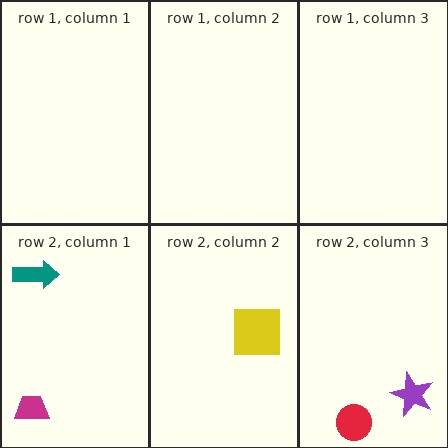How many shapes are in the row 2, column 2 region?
1.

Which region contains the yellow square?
The row 2, column 2 region.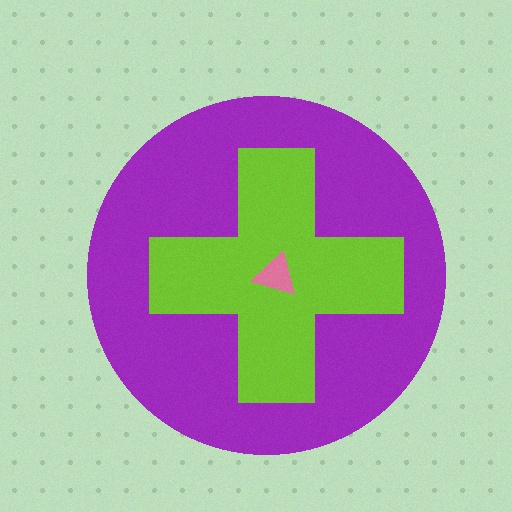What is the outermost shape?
The purple circle.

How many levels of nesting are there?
3.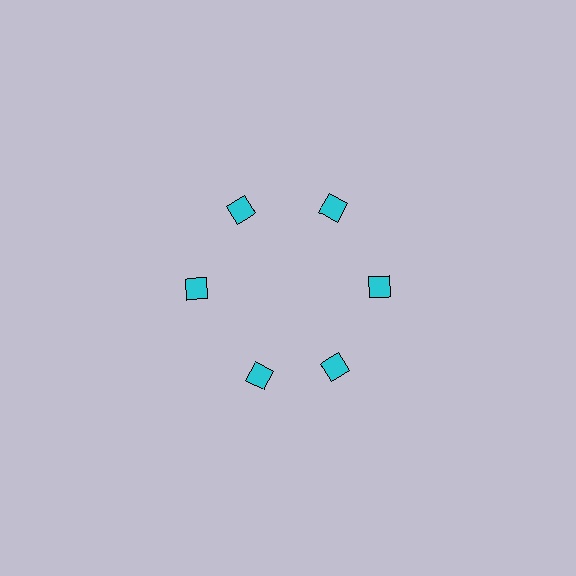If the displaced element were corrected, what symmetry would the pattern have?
It would have 6-fold rotational symmetry — the pattern would map onto itself every 60 degrees.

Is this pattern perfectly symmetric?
No. The 6 cyan squares are arranged in a ring, but one element near the 7 o'clock position is rotated out of alignment along the ring, breaking the 6-fold rotational symmetry.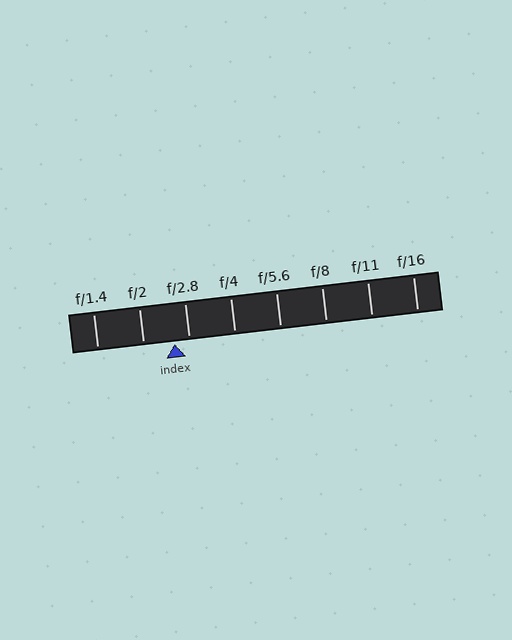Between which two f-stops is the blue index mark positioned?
The index mark is between f/2 and f/2.8.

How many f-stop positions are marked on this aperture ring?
There are 8 f-stop positions marked.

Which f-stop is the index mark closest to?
The index mark is closest to f/2.8.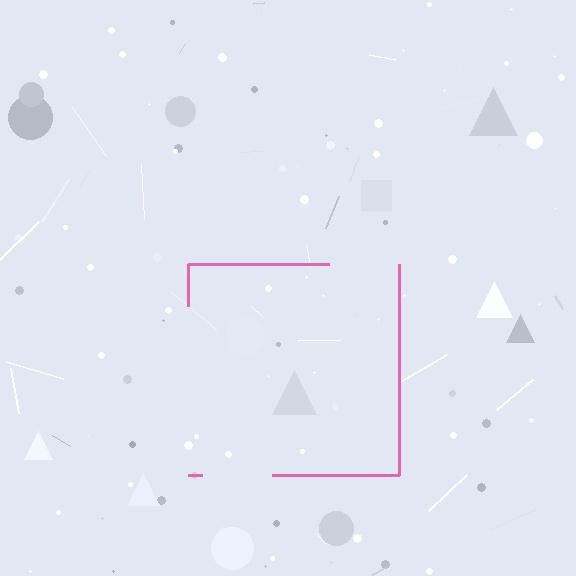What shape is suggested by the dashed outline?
The dashed outline suggests a square.